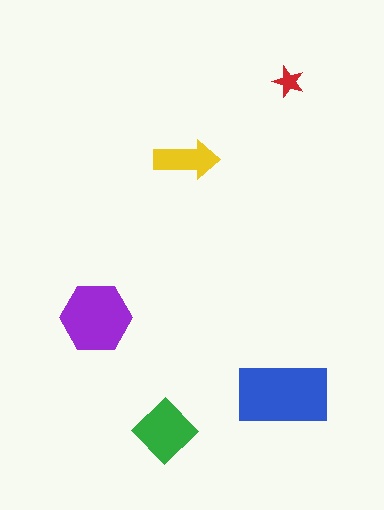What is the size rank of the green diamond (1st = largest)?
3rd.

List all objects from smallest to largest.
The red star, the yellow arrow, the green diamond, the purple hexagon, the blue rectangle.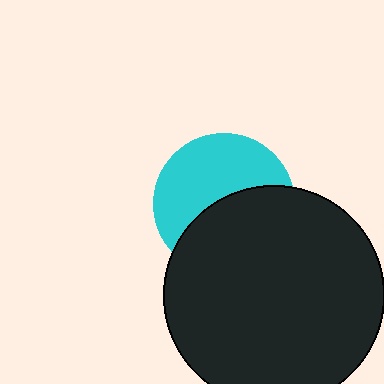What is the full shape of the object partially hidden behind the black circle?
The partially hidden object is a cyan circle.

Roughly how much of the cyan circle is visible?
About half of it is visible (roughly 51%).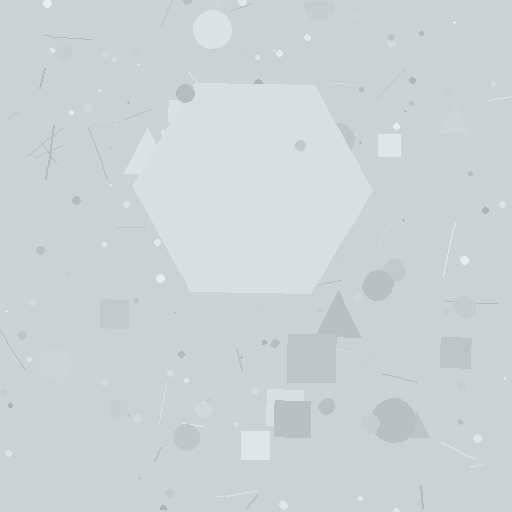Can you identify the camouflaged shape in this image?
The camouflaged shape is a hexagon.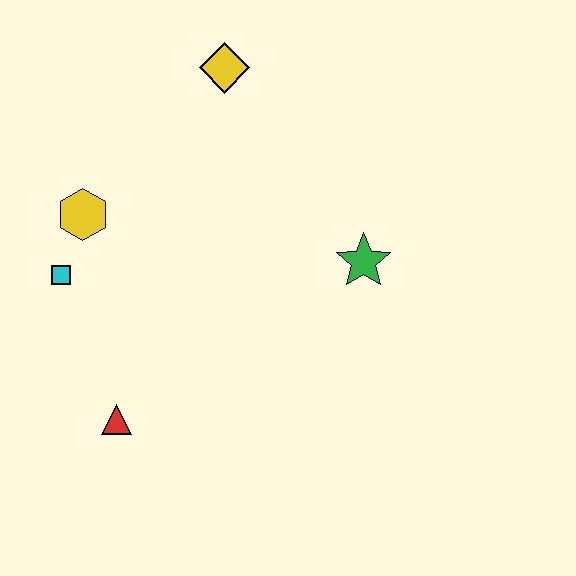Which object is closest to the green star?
The yellow diamond is closest to the green star.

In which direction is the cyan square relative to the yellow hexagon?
The cyan square is below the yellow hexagon.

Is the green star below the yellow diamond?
Yes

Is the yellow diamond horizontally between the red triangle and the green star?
Yes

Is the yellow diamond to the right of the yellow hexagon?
Yes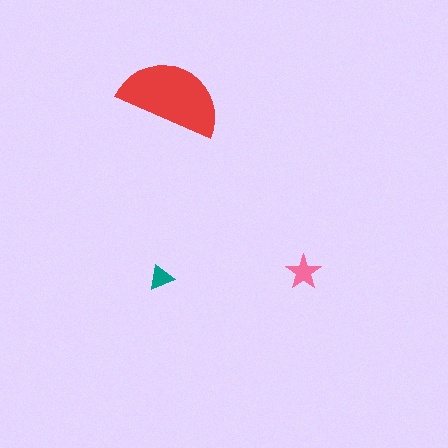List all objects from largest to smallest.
The red semicircle, the pink star, the teal triangle.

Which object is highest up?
The red semicircle is topmost.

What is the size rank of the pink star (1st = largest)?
2nd.